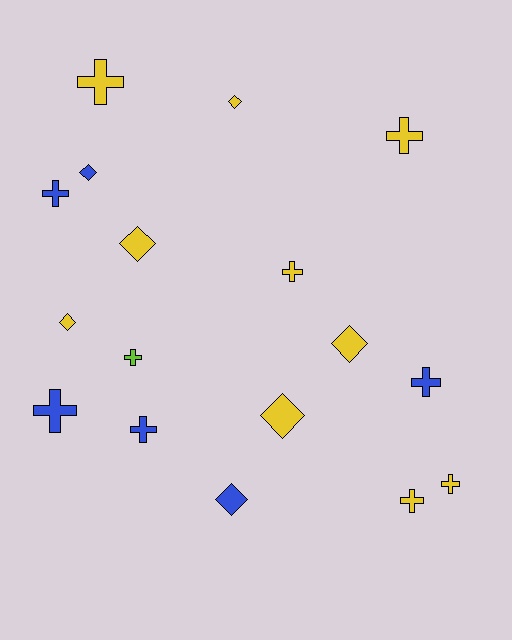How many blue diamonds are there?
There are 2 blue diamonds.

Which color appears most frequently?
Yellow, with 10 objects.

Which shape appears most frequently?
Cross, with 10 objects.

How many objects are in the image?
There are 17 objects.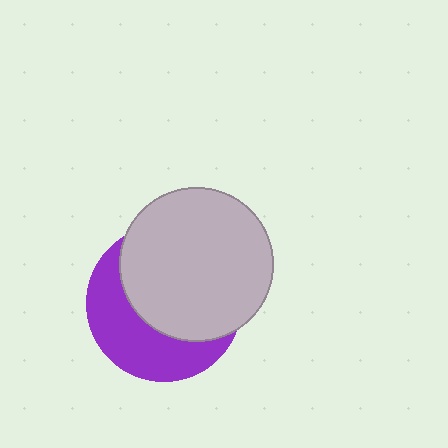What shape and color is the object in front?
The object in front is a light gray circle.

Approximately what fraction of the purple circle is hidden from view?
Roughly 59% of the purple circle is hidden behind the light gray circle.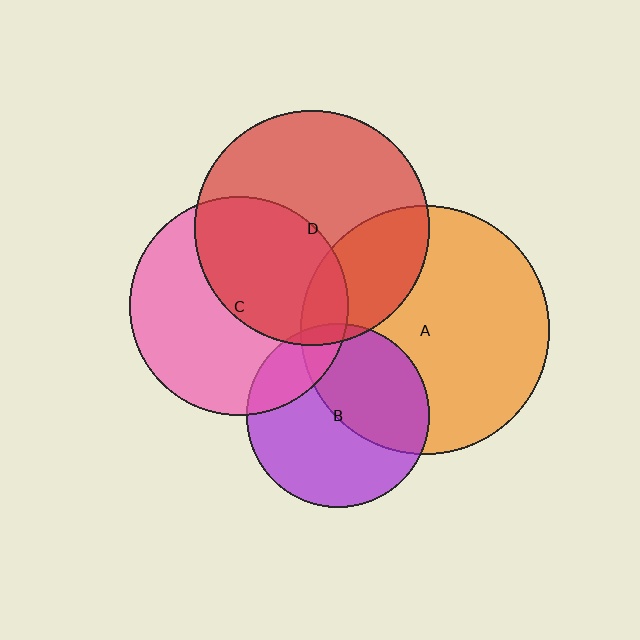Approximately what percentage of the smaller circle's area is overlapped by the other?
Approximately 45%.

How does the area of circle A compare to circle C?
Approximately 1.3 times.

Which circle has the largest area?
Circle A (orange).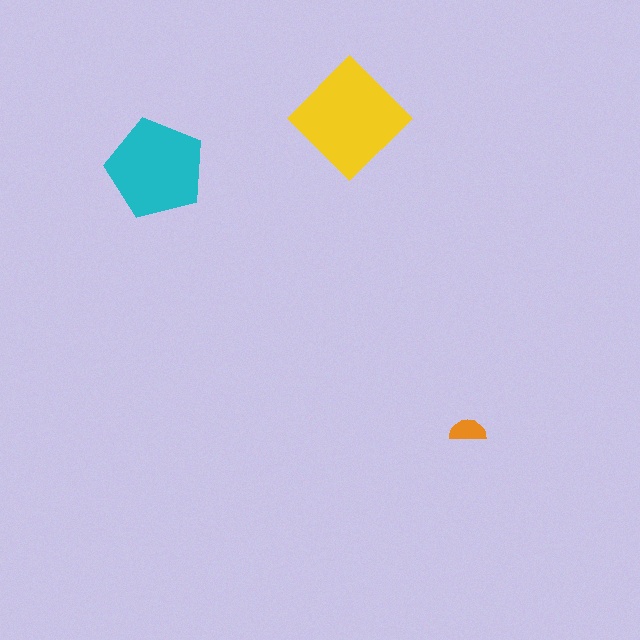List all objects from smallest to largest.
The orange semicircle, the cyan pentagon, the yellow diamond.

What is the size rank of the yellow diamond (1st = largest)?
1st.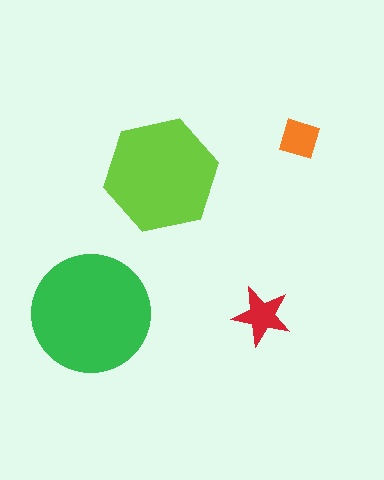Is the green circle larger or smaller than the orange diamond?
Larger.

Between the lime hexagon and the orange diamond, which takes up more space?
The lime hexagon.